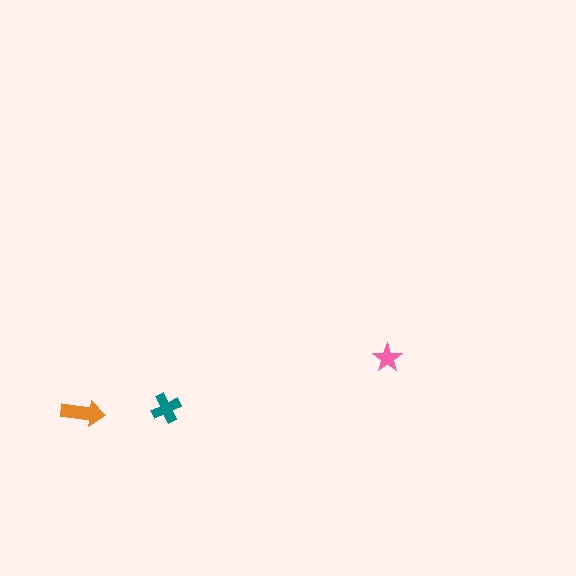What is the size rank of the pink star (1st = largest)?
3rd.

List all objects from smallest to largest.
The pink star, the teal cross, the orange arrow.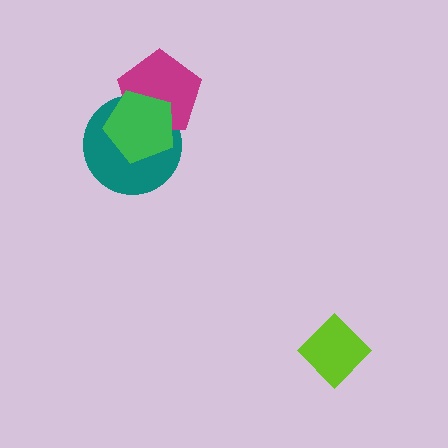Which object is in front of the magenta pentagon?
The green pentagon is in front of the magenta pentagon.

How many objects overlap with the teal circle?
2 objects overlap with the teal circle.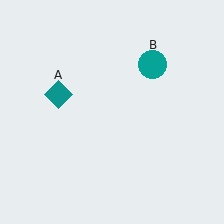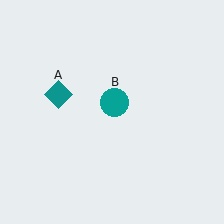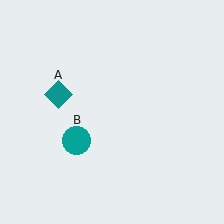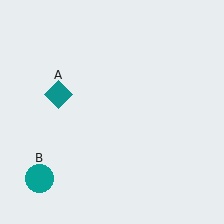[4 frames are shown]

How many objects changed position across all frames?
1 object changed position: teal circle (object B).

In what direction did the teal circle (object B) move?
The teal circle (object B) moved down and to the left.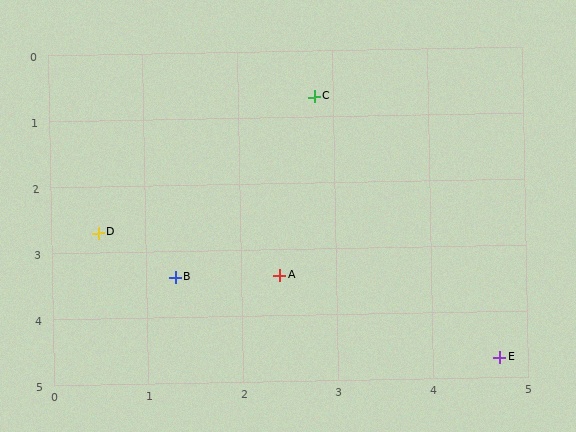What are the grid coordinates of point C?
Point C is at approximately (2.8, 0.7).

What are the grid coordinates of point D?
Point D is at approximately (0.5, 2.7).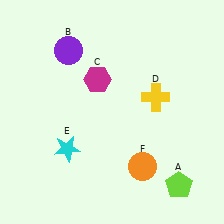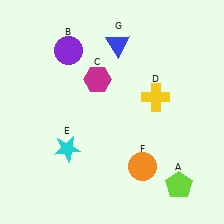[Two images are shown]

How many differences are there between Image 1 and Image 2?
There is 1 difference between the two images.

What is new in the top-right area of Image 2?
A blue triangle (G) was added in the top-right area of Image 2.